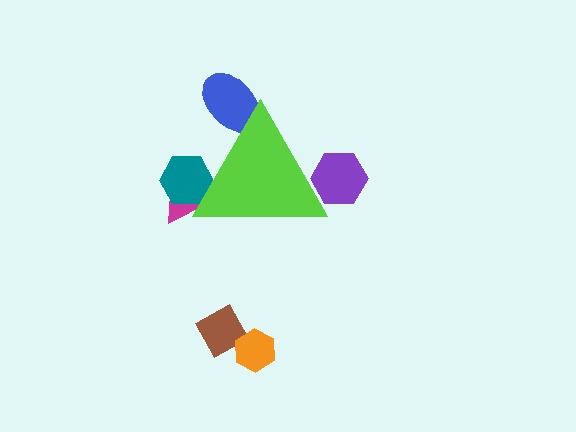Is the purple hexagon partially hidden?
Yes, the purple hexagon is partially hidden behind the lime triangle.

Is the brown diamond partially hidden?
No, the brown diamond is fully visible.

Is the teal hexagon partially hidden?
Yes, the teal hexagon is partially hidden behind the lime triangle.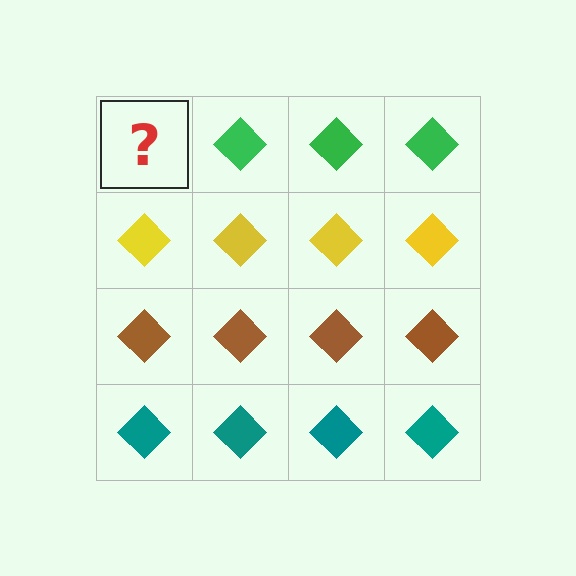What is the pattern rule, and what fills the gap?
The rule is that each row has a consistent color. The gap should be filled with a green diamond.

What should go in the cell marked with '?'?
The missing cell should contain a green diamond.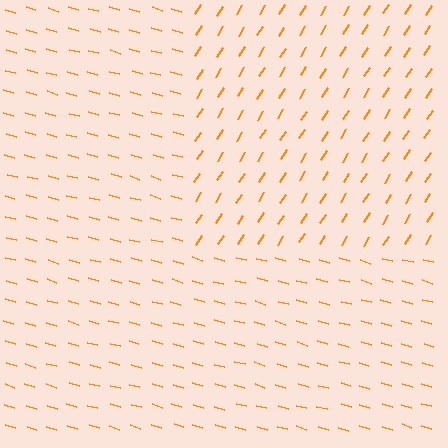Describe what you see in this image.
The image is filled with small orange line segments. A rectangle region in the image has lines oriented differently from the surrounding lines, creating a visible texture boundary.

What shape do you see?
I see a rectangle.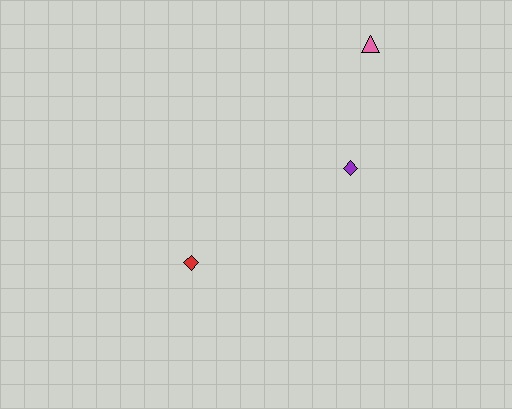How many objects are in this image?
There are 3 objects.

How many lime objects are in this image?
There are no lime objects.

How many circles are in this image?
There are no circles.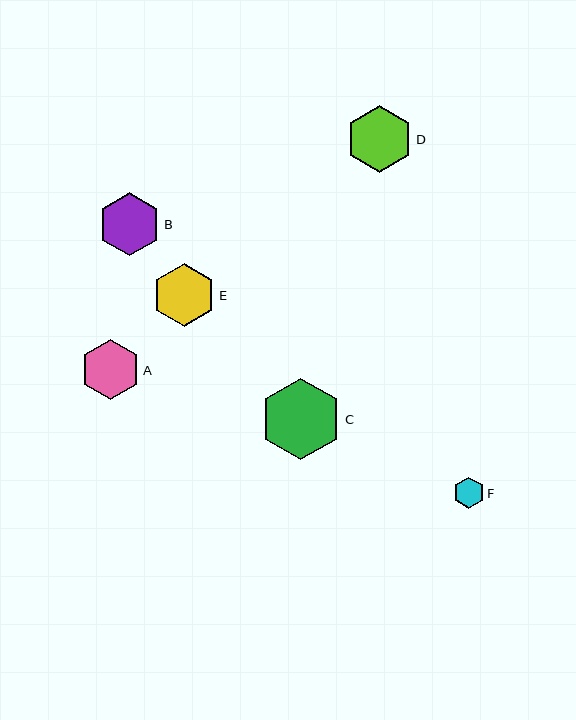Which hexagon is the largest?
Hexagon C is the largest with a size of approximately 82 pixels.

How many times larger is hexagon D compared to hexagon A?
Hexagon D is approximately 1.1 times the size of hexagon A.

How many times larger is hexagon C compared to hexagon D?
Hexagon C is approximately 1.2 times the size of hexagon D.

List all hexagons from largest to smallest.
From largest to smallest: C, D, B, E, A, F.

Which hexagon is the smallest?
Hexagon F is the smallest with a size of approximately 31 pixels.